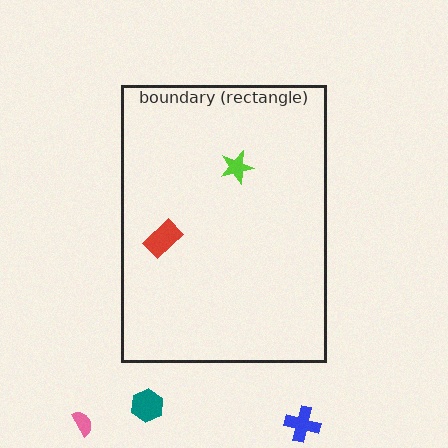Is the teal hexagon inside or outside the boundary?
Outside.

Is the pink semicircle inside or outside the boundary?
Outside.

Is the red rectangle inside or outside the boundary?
Inside.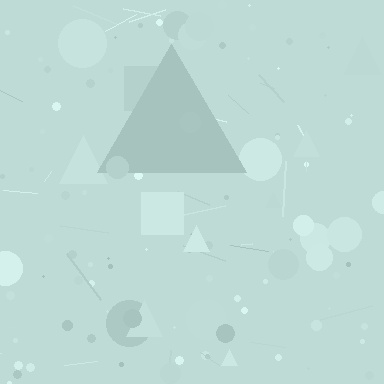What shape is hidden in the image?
A triangle is hidden in the image.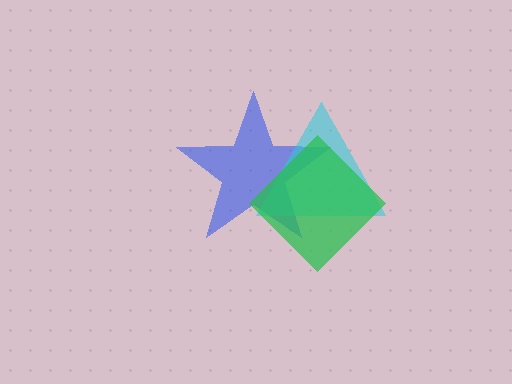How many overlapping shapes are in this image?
There are 3 overlapping shapes in the image.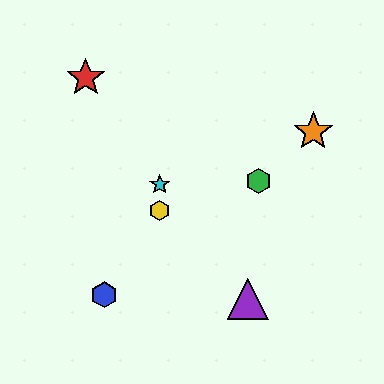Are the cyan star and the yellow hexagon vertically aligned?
Yes, both are at x≈160.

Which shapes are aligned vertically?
The yellow hexagon, the cyan star are aligned vertically.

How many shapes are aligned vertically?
2 shapes (the yellow hexagon, the cyan star) are aligned vertically.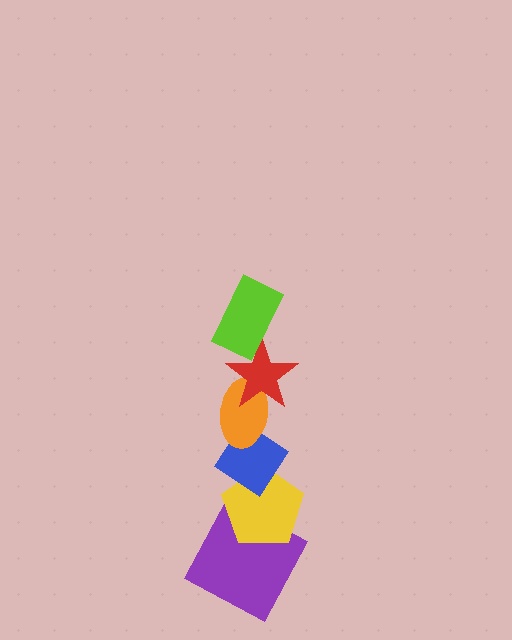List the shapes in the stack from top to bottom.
From top to bottom: the lime rectangle, the red star, the orange ellipse, the blue diamond, the yellow pentagon, the purple square.